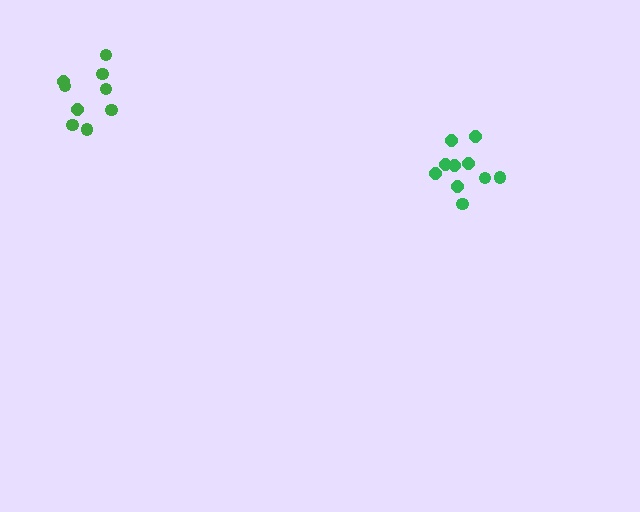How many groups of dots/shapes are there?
There are 2 groups.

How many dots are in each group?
Group 1: 9 dots, Group 2: 10 dots (19 total).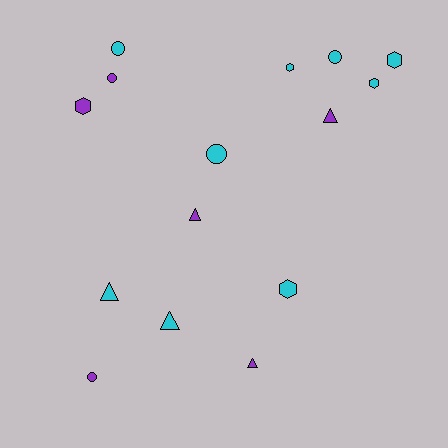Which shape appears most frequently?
Hexagon, with 5 objects.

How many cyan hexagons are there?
There are 4 cyan hexagons.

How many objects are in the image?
There are 15 objects.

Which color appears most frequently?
Cyan, with 9 objects.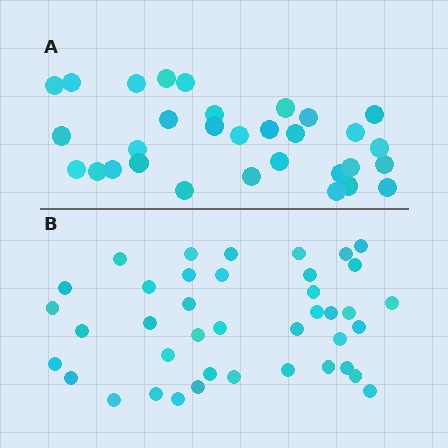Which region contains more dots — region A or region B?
Region B (the bottom region) has more dots.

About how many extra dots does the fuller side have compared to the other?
Region B has roughly 8 or so more dots than region A.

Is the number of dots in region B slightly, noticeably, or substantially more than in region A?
Region B has noticeably more, but not dramatically so. The ratio is roughly 1.3 to 1.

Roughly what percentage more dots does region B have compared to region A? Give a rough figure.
About 30% more.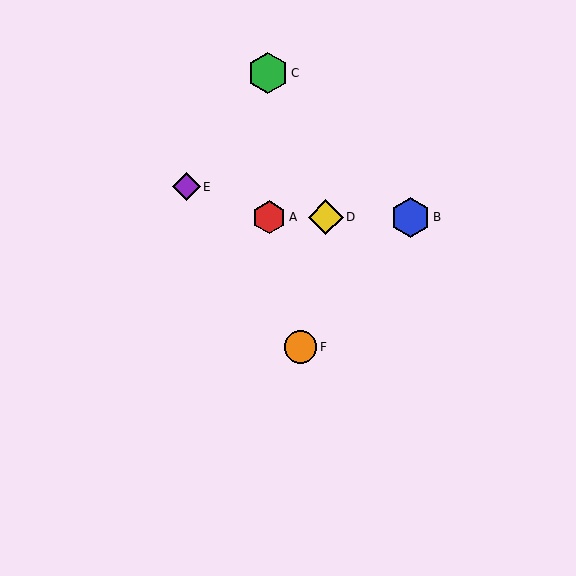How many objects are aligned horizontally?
3 objects (A, B, D) are aligned horizontally.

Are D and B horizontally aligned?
Yes, both are at y≈217.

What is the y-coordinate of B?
Object B is at y≈217.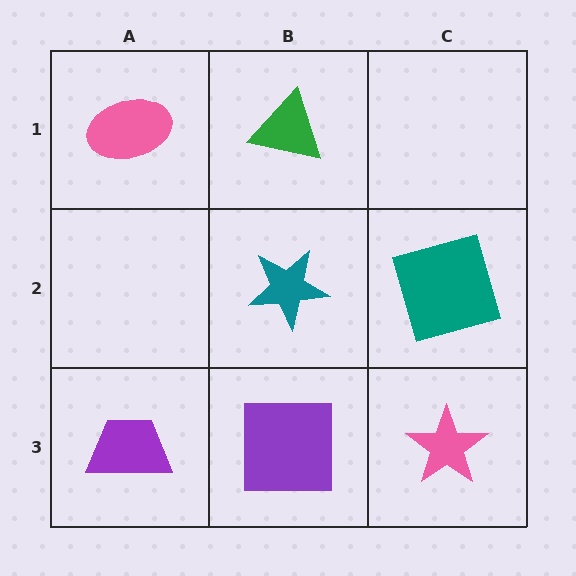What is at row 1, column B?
A green triangle.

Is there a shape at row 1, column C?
No, that cell is empty.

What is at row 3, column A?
A purple trapezoid.